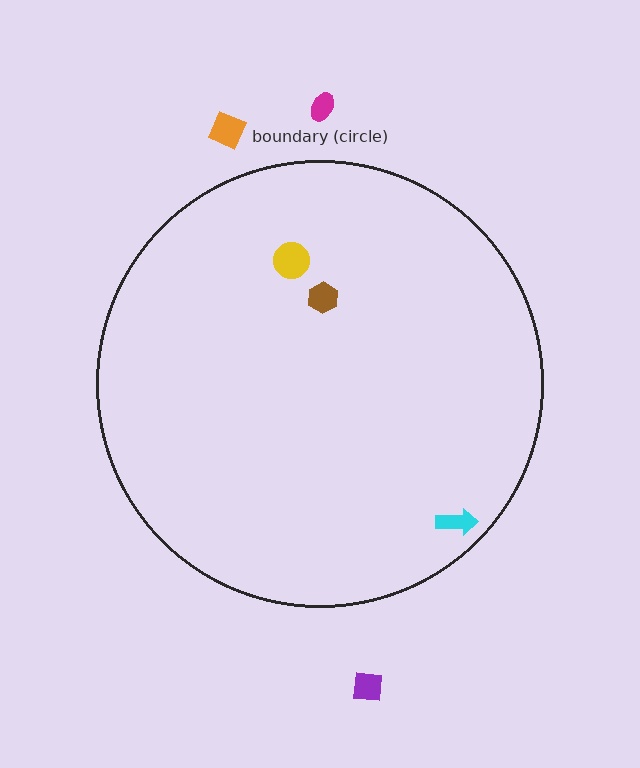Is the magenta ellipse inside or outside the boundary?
Outside.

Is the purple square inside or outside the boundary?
Outside.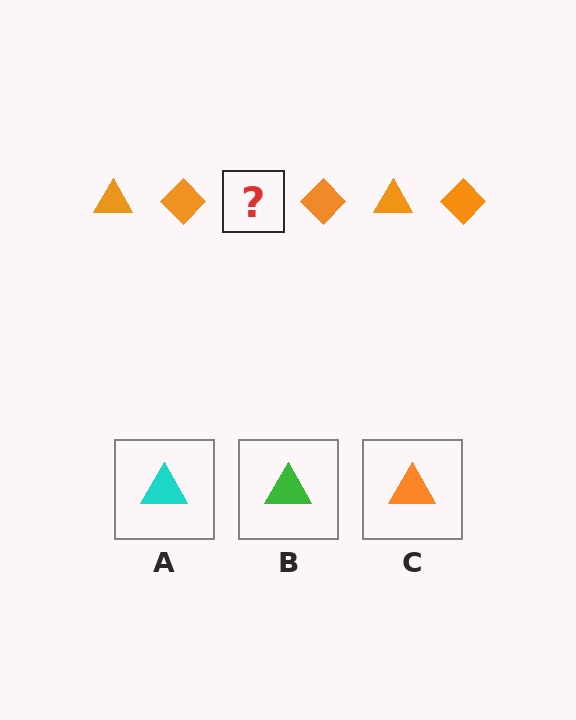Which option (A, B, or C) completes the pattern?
C.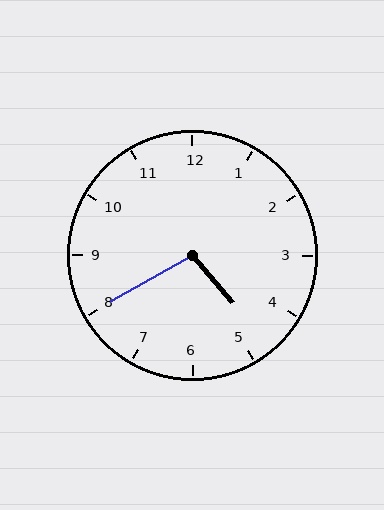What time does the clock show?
4:40.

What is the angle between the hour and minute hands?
Approximately 100 degrees.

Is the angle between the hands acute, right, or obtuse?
It is obtuse.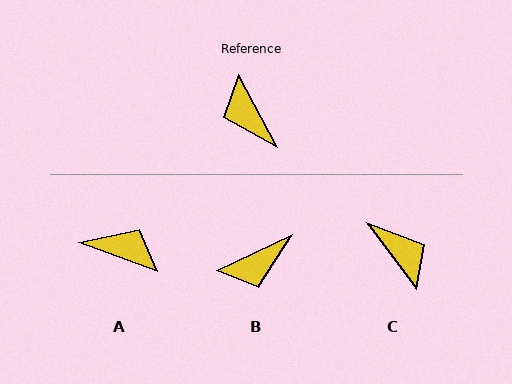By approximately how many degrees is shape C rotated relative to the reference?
Approximately 171 degrees clockwise.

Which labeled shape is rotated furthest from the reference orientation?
C, about 171 degrees away.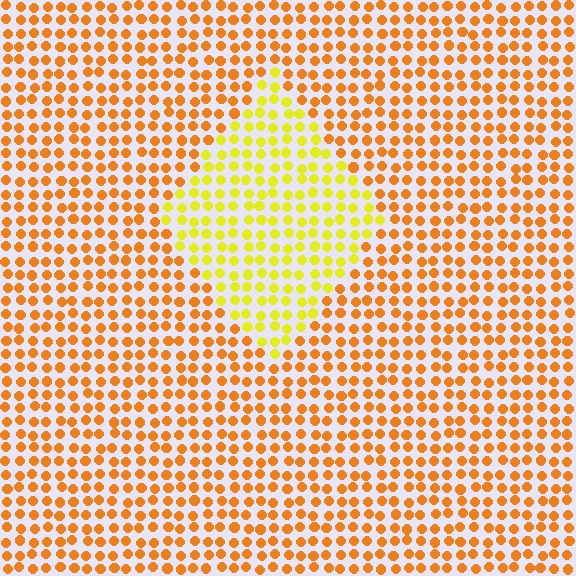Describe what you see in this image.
The image is filled with small orange elements in a uniform arrangement. A diamond-shaped region is visible where the elements are tinted to a slightly different hue, forming a subtle color boundary.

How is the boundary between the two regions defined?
The boundary is defined purely by a slight shift in hue (about 34 degrees). Spacing, size, and orientation are identical on both sides.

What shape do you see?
I see a diamond.